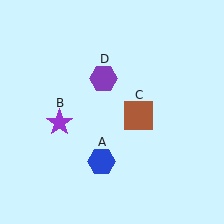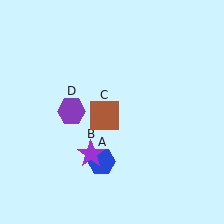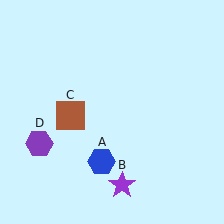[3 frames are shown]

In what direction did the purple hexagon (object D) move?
The purple hexagon (object D) moved down and to the left.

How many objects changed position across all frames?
3 objects changed position: purple star (object B), brown square (object C), purple hexagon (object D).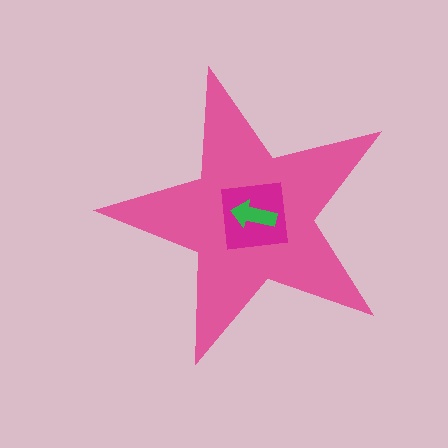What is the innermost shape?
The green arrow.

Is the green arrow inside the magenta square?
Yes.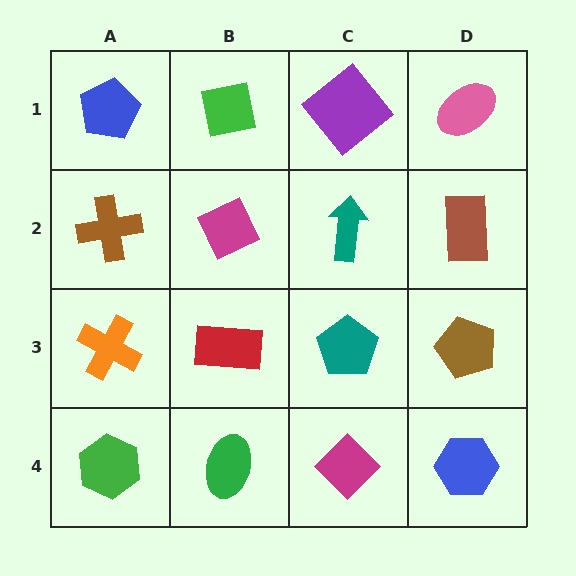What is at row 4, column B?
A green ellipse.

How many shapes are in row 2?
4 shapes.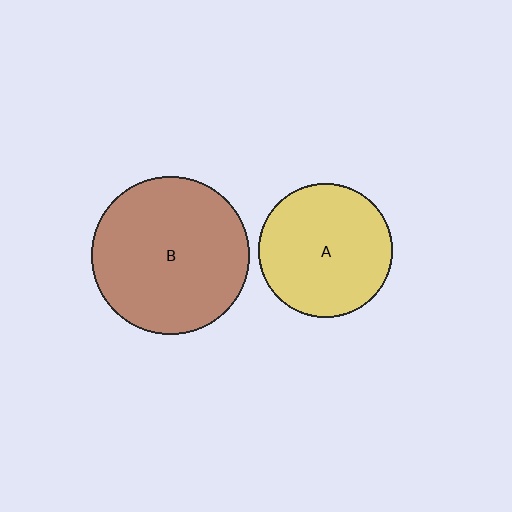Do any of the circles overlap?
No, none of the circles overlap.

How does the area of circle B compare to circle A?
Approximately 1.4 times.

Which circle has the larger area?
Circle B (brown).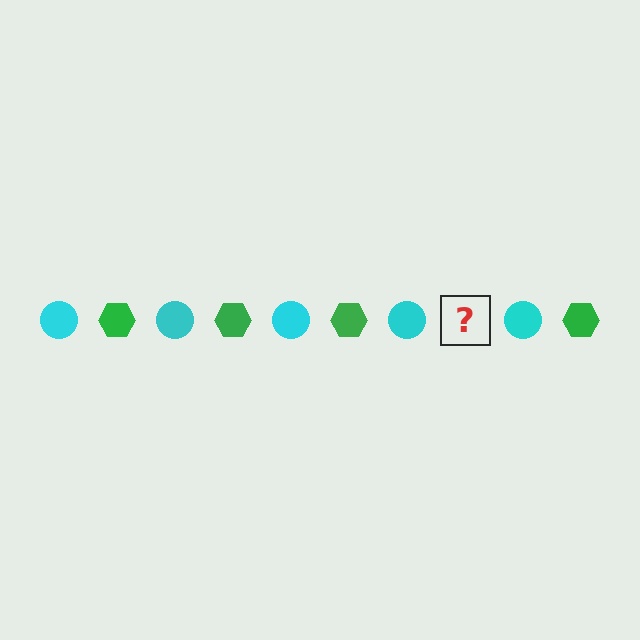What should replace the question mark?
The question mark should be replaced with a green hexagon.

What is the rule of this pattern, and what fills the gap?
The rule is that the pattern alternates between cyan circle and green hexagon. The gap should be filled with a green hexagon.